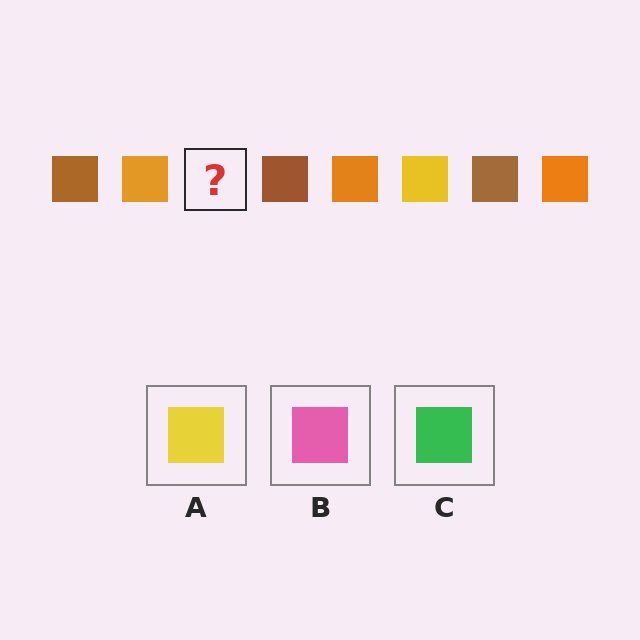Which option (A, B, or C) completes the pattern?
A.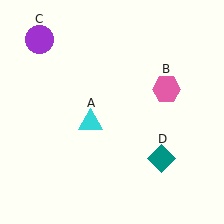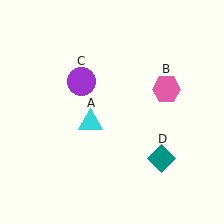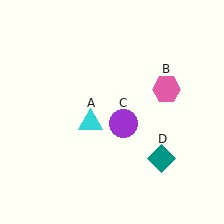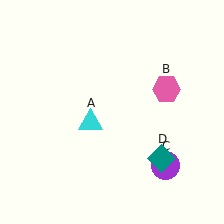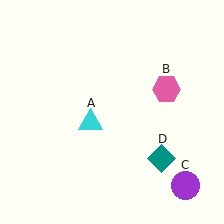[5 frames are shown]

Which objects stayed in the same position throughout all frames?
Cyan triangle (object A) and pink hexagon (object B) and teal diamond (object D) remained stationary.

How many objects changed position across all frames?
1 object changed position: purple circle (object C).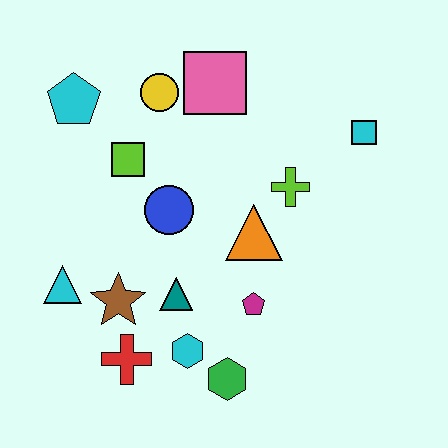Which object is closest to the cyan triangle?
The brown star is closest to the cyan triangle.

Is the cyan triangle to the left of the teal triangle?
Yes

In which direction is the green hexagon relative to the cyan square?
The green hexagon is below the cyan square.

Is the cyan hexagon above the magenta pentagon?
No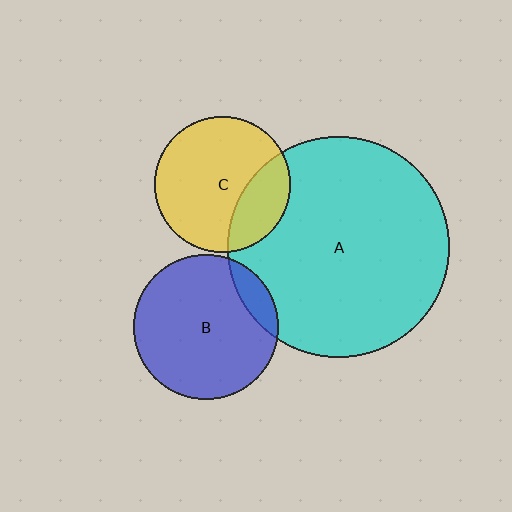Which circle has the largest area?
Circle A (cyan).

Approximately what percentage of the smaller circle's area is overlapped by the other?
Approximately 10%.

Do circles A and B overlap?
Yes.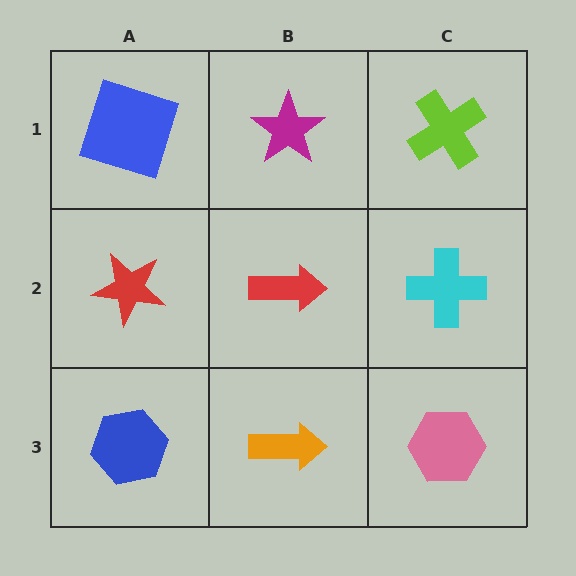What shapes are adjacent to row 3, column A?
A red star (row 2, column A), an orange arrow (row 3, column B).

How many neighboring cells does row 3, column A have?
2.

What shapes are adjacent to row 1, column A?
A red star (row 2, column A), a magenta star (row 1, column B).